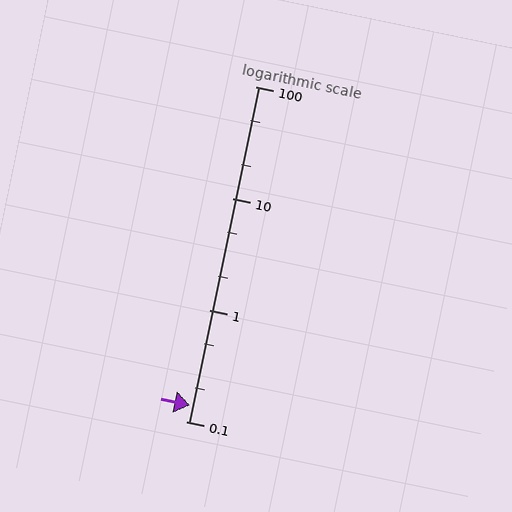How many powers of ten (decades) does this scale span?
The scale spans 3 decades, from 0.1 to 100.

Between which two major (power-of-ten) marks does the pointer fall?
The pointer is between 0.1 and 1.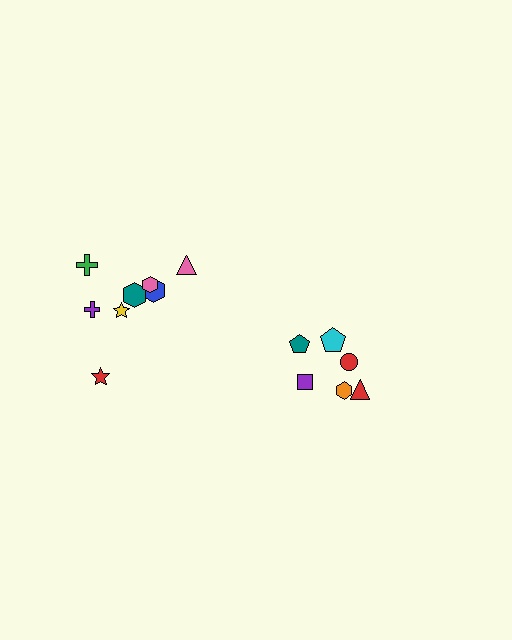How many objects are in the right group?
There are 6 objects.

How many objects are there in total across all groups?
There are 14 objects.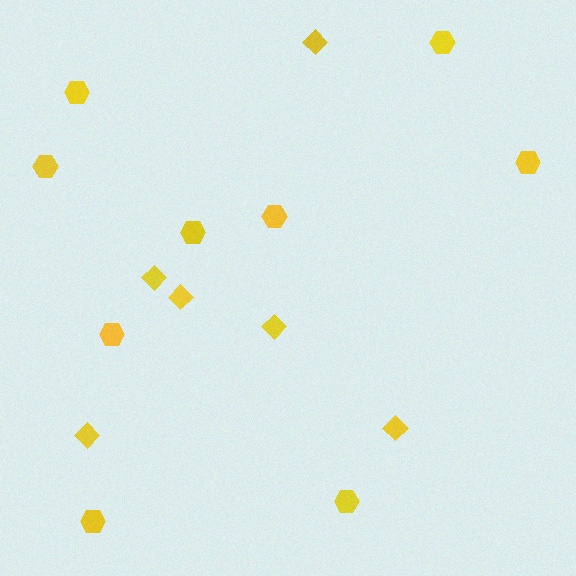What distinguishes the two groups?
There are 2 groups: one group of hexagons (9) and one group of diamonds (6).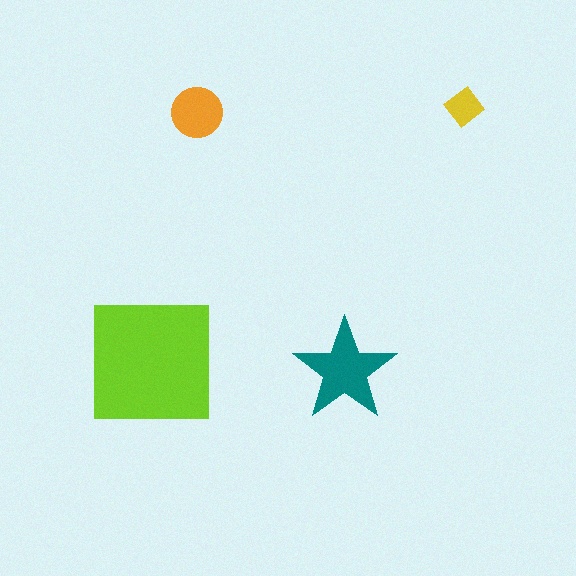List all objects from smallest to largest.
The yellow diamond, the orange circle, the teal star, the lime square.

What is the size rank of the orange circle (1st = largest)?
3rd.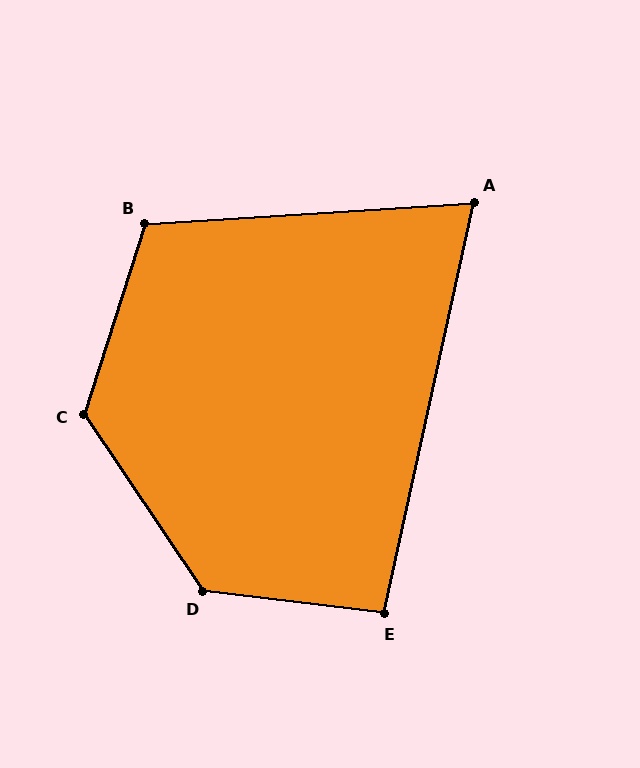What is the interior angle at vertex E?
Approximately 95 degrees (obtuse).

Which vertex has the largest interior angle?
D, at approximately 131 degrees.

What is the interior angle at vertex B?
Approximately 111 degrees (obtuse).